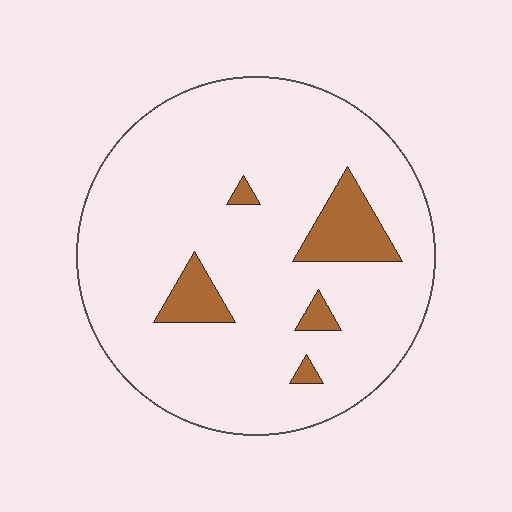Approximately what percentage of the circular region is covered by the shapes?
Approximately 10%.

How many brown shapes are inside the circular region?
5.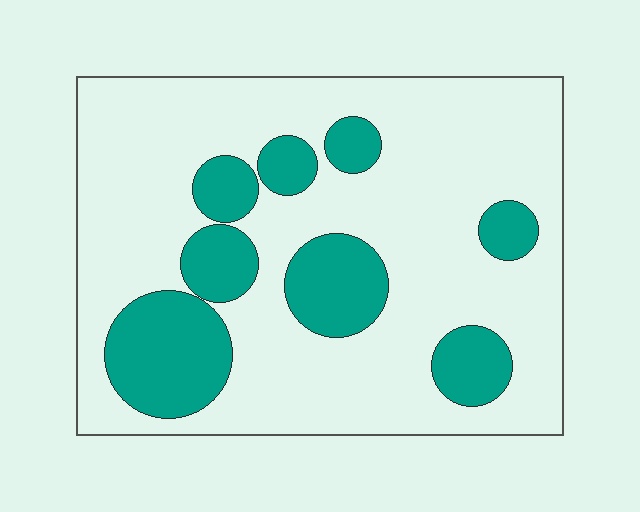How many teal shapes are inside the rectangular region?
8.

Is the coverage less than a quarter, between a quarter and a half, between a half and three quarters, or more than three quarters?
Less than a quarter.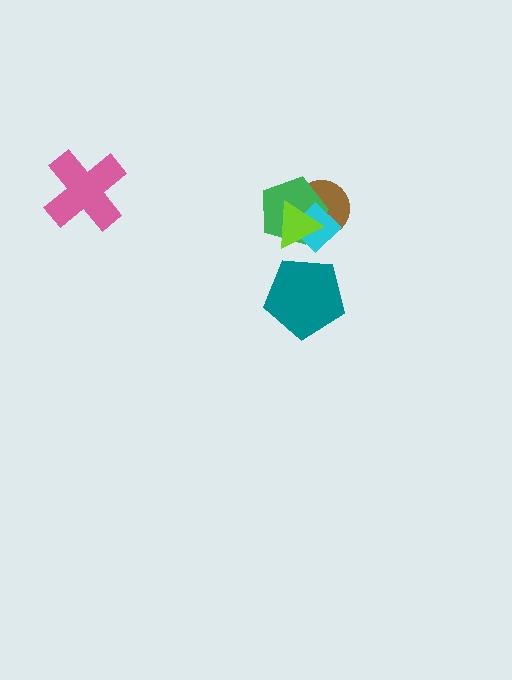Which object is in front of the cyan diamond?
The lime triangle is in front of the cyan diamond.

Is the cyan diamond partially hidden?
Yes, it is partially covered by another shape.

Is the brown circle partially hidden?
Yes, it is partially covered by another shape.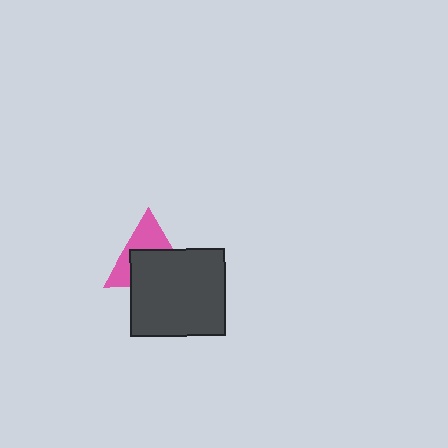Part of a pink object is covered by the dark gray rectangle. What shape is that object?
It is a triangle.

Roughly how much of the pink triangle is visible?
A small part of it is visible (roughly 44%).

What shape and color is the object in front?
The object in front is a dark gray rectangle.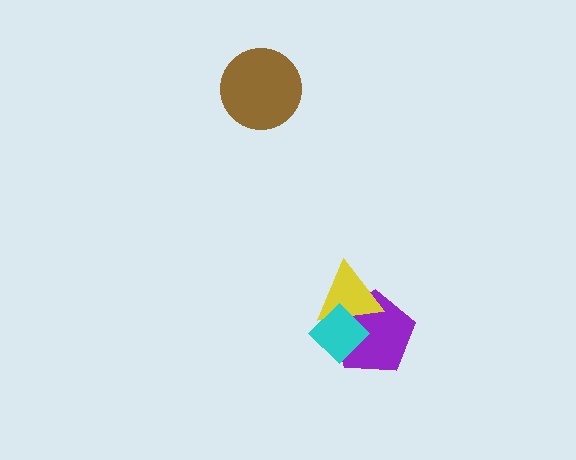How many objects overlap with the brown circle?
0 objects overlap with the brown circle.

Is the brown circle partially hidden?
No, no other shape covers it.